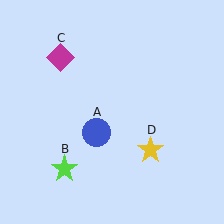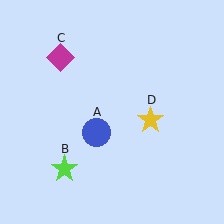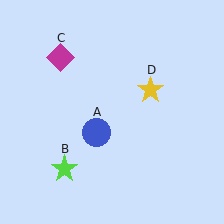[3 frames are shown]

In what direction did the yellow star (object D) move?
The yellow star (object D) moved up.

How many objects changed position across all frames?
1 object changed position: yellow star (object D).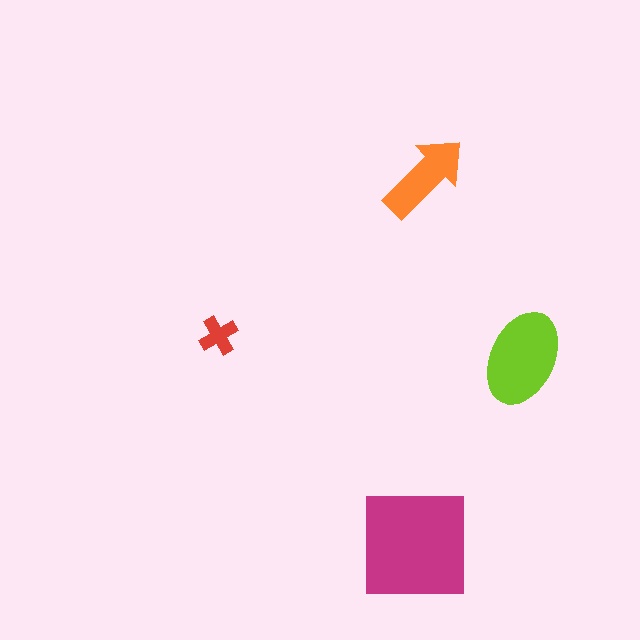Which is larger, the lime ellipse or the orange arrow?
The lime ellipse.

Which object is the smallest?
The red cross.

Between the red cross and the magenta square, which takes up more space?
The magenta square.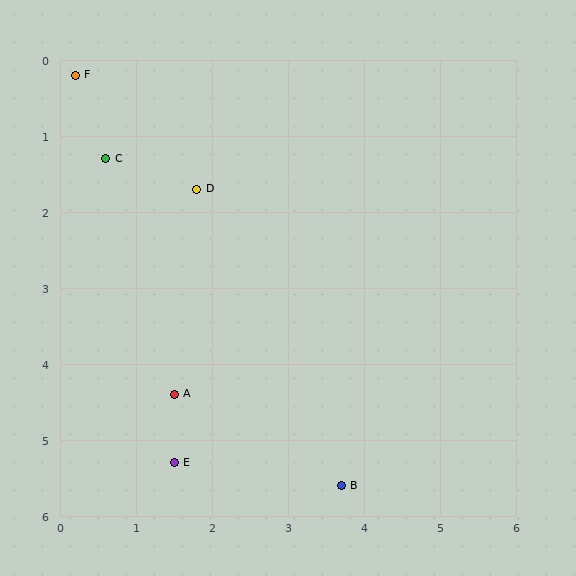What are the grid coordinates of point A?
Point A is at approximately (1.5, 4.4).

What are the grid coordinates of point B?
Point B is at approximately (3.7, 5.6).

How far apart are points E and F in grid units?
Points E and F are about 5.3 grid units apart.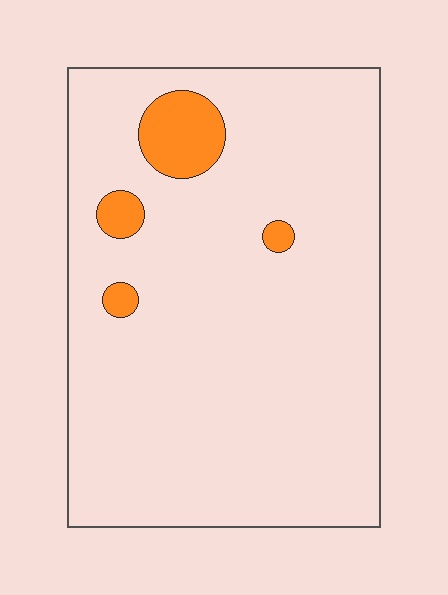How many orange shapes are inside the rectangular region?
4.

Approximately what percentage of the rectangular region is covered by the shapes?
Approximately 5%.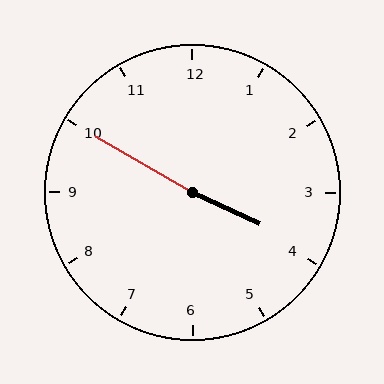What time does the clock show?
3:50.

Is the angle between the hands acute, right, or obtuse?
It is obtuse.